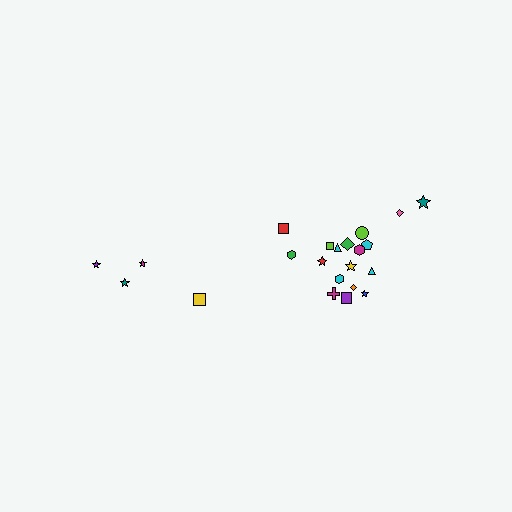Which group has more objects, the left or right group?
The right group.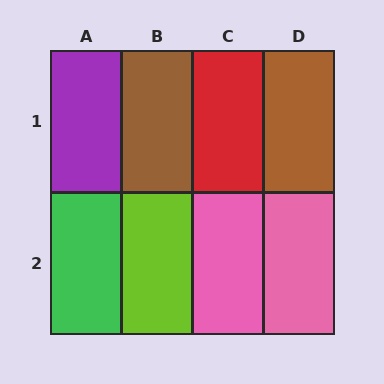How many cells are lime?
1 cell is lime.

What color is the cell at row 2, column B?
Lime.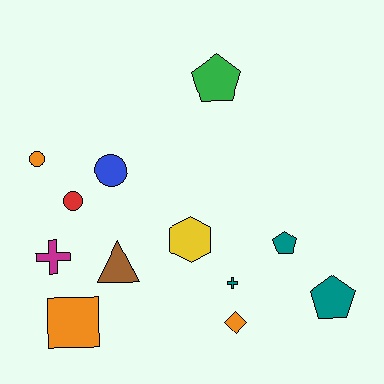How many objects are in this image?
There are 12 objects.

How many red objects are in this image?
There is 1 red object.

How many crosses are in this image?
There are 2 crosses.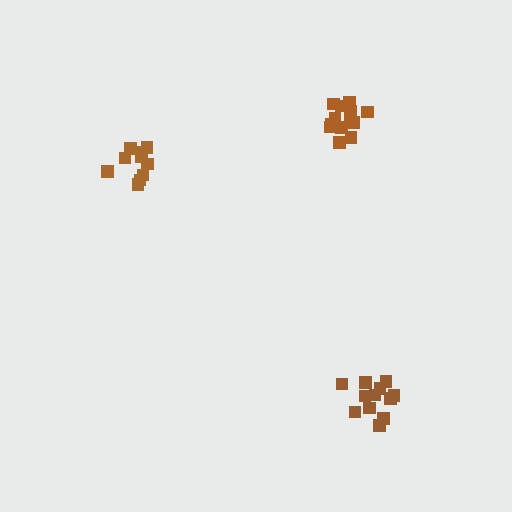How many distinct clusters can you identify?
There are 3 distinct clusters.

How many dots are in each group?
Group 1: 10 dots, Group 2: 13 dots, Group 3: 12 dots (35 total).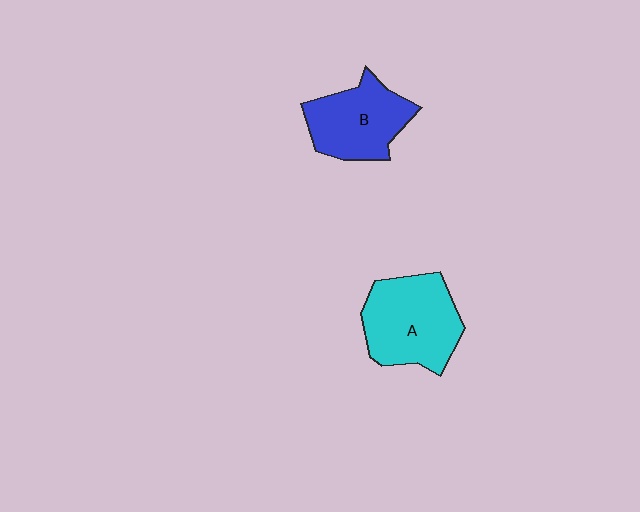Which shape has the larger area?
Shape A (cyan).